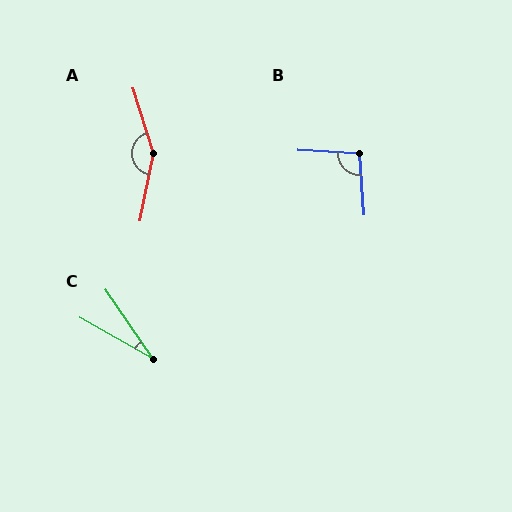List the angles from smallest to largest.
C (26°), B (98°), A (151°).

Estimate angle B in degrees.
Approximately 98 degrees.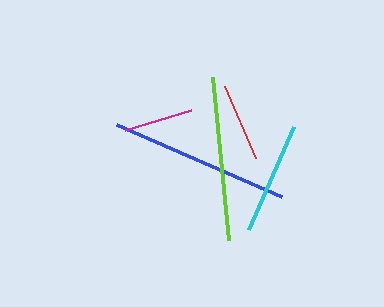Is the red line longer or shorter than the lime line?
The lime line is longer than the red line.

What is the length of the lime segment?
The lime segment is approximately 164 pixels long.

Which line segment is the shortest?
The magenta line is the shortest at approximately 69 pixels.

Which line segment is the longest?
The blue line is the longest at approximately 181 pixels.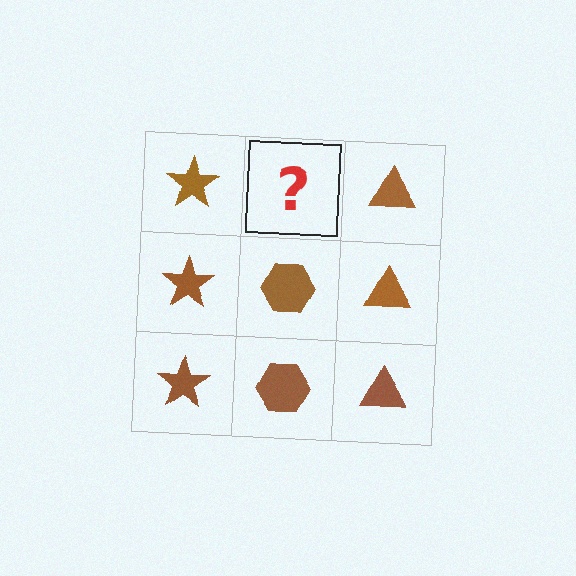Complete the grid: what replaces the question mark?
The question mark should be replaced with a brown hexagon.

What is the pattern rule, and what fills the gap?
The rule is that each column has a consistent shape. The gap should be filled with a brown hexagon.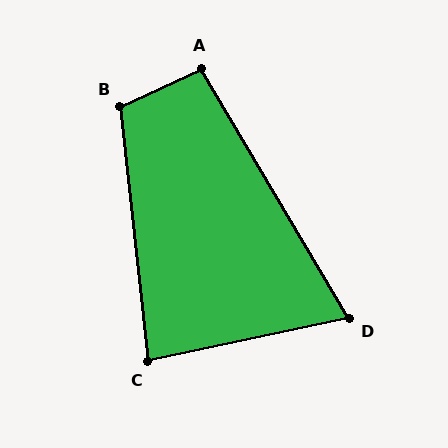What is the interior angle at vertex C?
Approximately 84 degrees (acute).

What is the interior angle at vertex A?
Approximately 96 degrees (obtuse).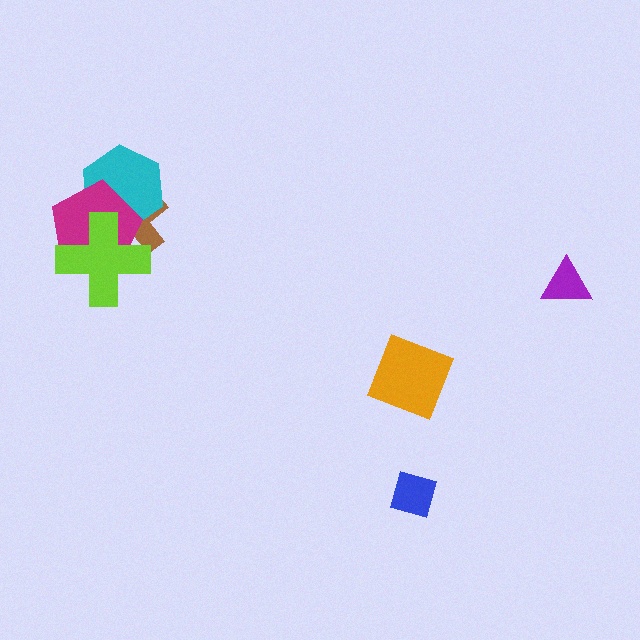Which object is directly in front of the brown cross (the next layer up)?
The cyan hexagon is directly in front of the brown cross.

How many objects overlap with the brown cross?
3 objects overlap with the brown cross.